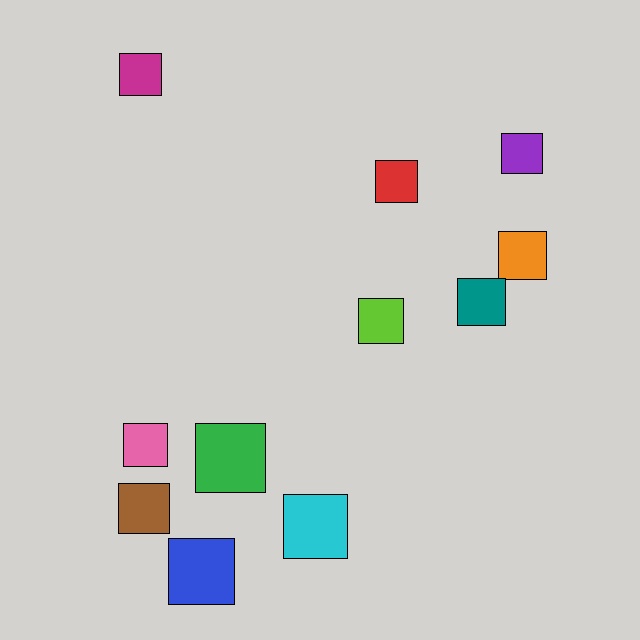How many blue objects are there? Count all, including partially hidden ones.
There is 1 blue object.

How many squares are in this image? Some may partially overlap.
There are 11 squares.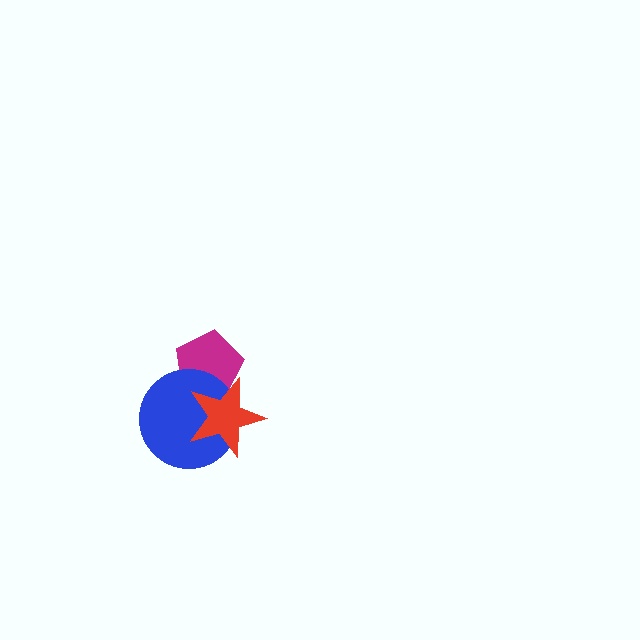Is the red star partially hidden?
No, no other shape covers it.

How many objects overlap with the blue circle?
2 objects overlap with the blue circle.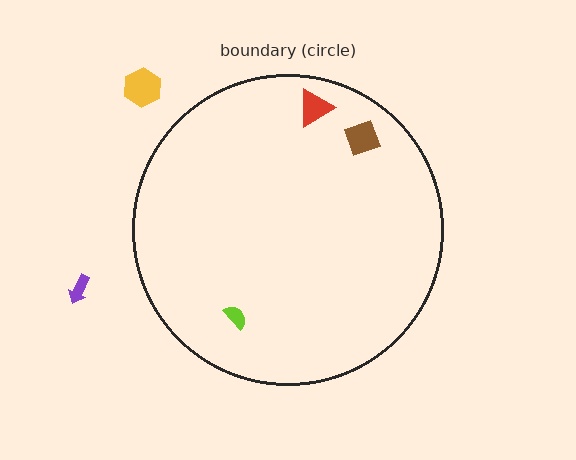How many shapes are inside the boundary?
3 inside, 2 outside.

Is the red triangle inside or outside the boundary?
Inside.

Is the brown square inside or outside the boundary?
Inside.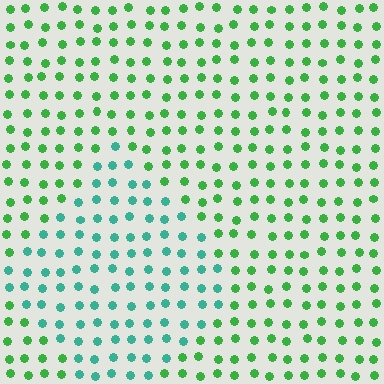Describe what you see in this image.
The image is filled with small green elements in a uniform arrangement. A diamond-shaped region is visible where the elements are tinted to a slightly different hue, forming a subtle color boundary.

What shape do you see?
I see a diamond.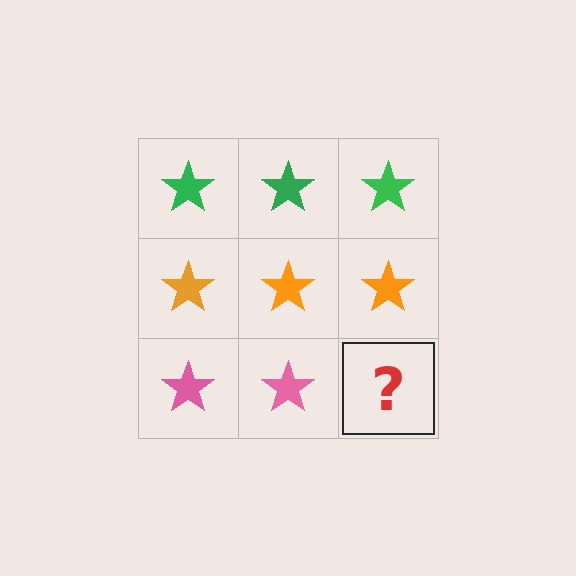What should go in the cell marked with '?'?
The missing cell should contain a pink star.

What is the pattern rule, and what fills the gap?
The rule is that each row has a consistent color. The gap should be filled with a pink star.